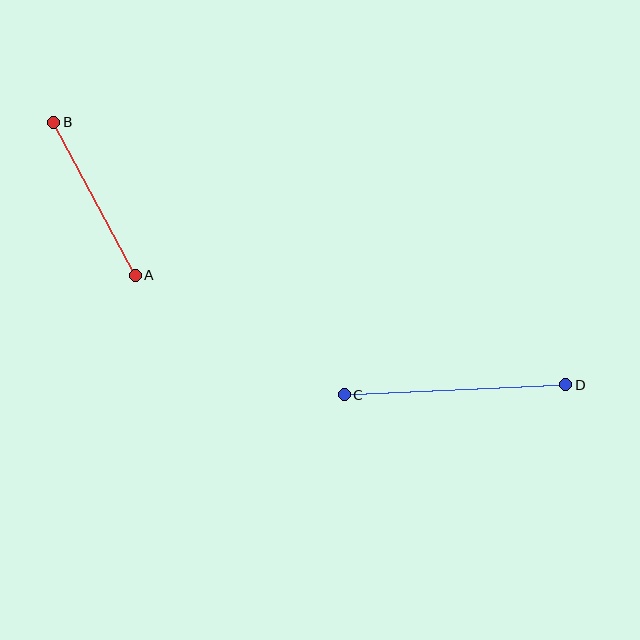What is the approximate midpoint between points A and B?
The midpoint is at approximately (94, 199) pixels.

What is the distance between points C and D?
The distance is approximately 222 pixels.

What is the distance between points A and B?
The distance is approximately 173 pixels.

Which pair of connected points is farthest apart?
Points C and D are farthest apart.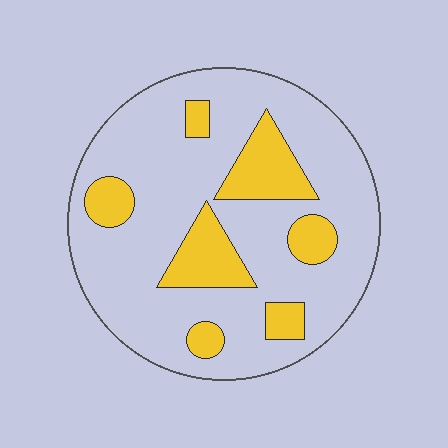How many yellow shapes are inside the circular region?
7.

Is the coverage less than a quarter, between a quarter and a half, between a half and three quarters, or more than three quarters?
Less than a quarter.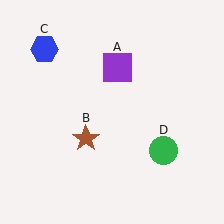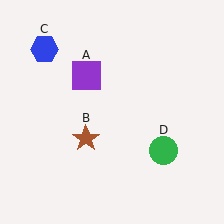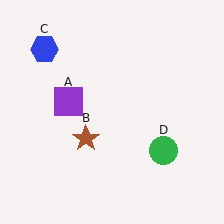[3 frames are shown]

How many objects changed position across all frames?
1 object changed position: purple square (object A).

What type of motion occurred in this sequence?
The purple square (object A) rotated counterclockwise around the center of the scene.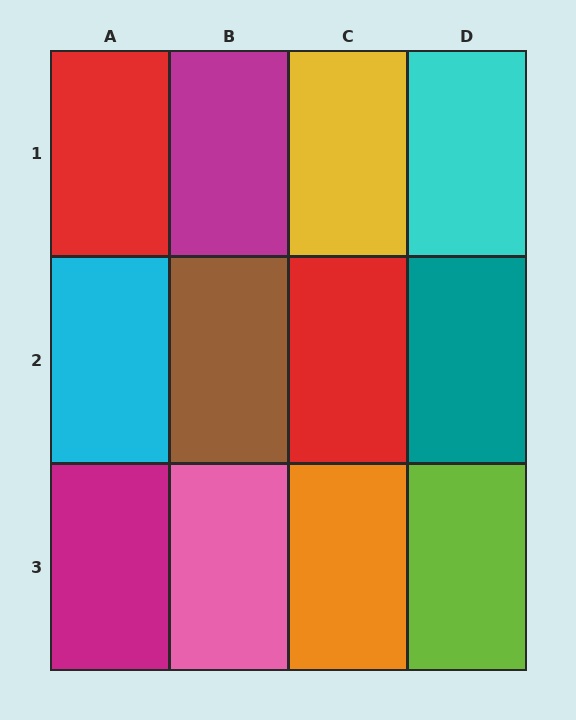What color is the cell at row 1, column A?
Red.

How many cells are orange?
1 cell is orange.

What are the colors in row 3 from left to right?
Magenta, pink, orange, lime.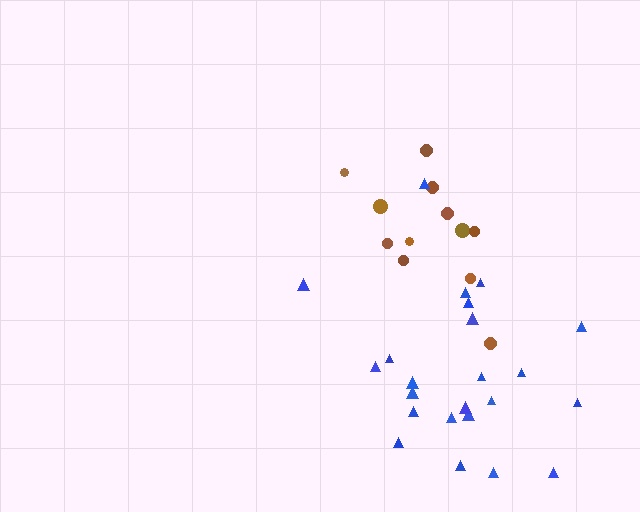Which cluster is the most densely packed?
Blue.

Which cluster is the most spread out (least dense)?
Brown.